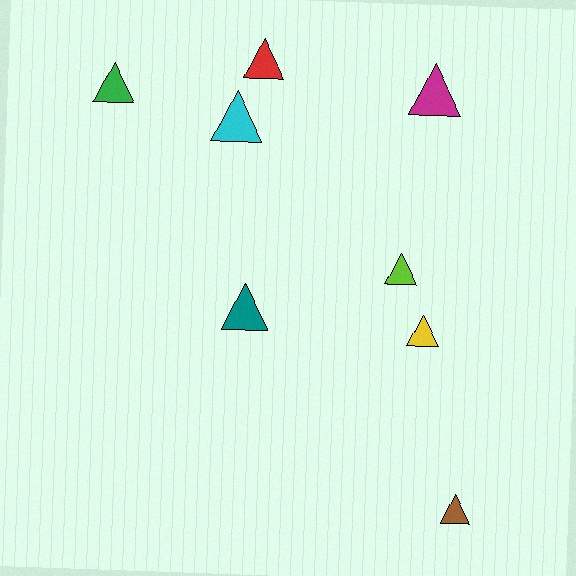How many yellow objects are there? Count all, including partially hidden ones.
There is 1 yellow object.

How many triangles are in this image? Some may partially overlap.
There are 8 triangles.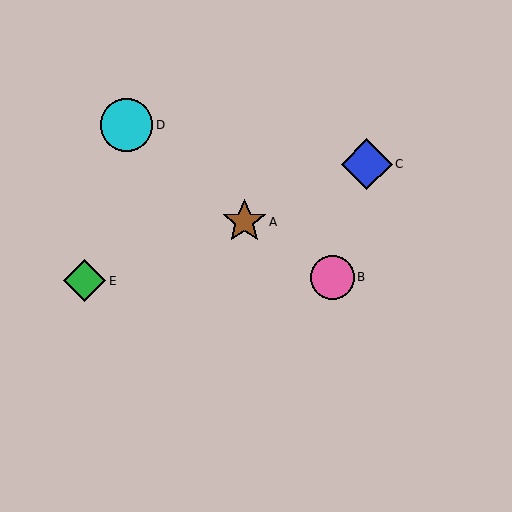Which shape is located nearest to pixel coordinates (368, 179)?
The blue diamond (labeled C) at (367, 164) is nearest to that location.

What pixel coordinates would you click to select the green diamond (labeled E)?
Click at (84, 281) to select the green diamond E.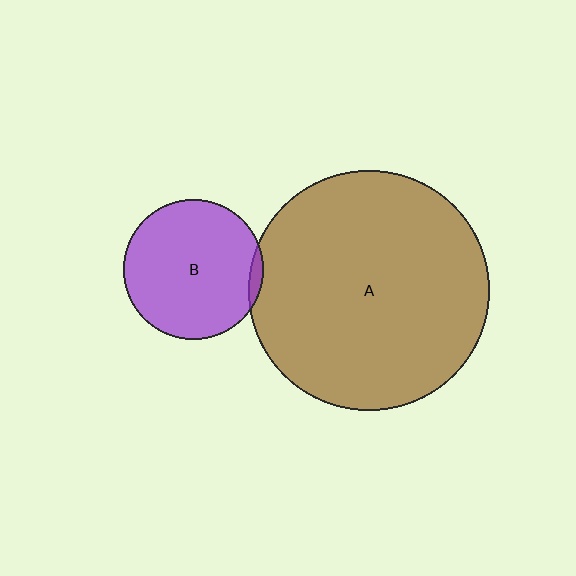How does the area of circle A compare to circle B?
Approximately 2.9 times.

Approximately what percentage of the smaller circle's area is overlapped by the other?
Approximately 5%.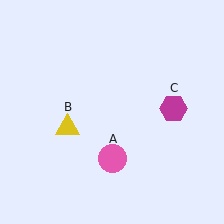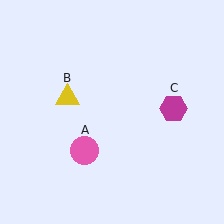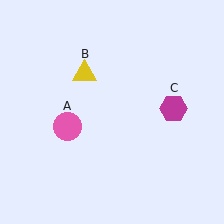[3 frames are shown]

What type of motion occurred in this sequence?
The pink circle (object A), yellow triangle (object B) rotated clockwise around the center of the scene.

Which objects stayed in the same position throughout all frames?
Magenta hexagon (object C) remained stationary.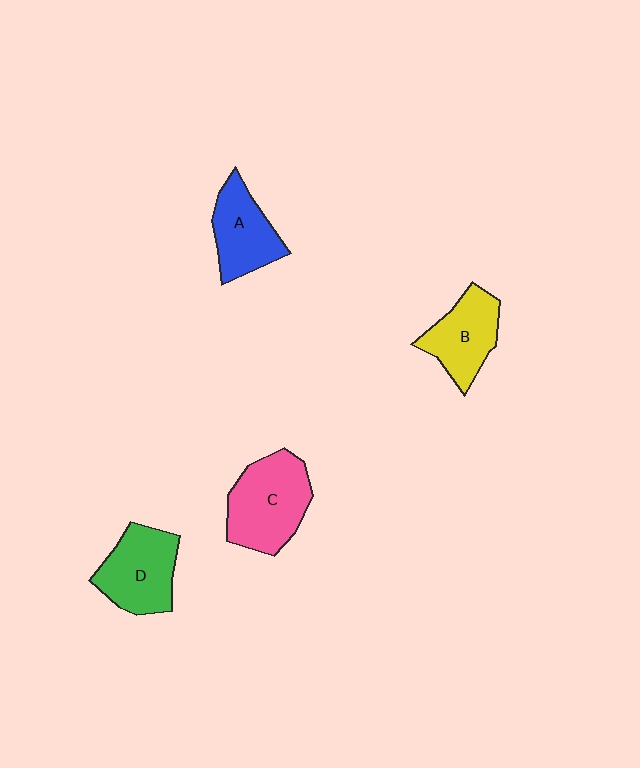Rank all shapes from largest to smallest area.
From largest to smallest: C (pink), D (green), B (yellow), A (blue).